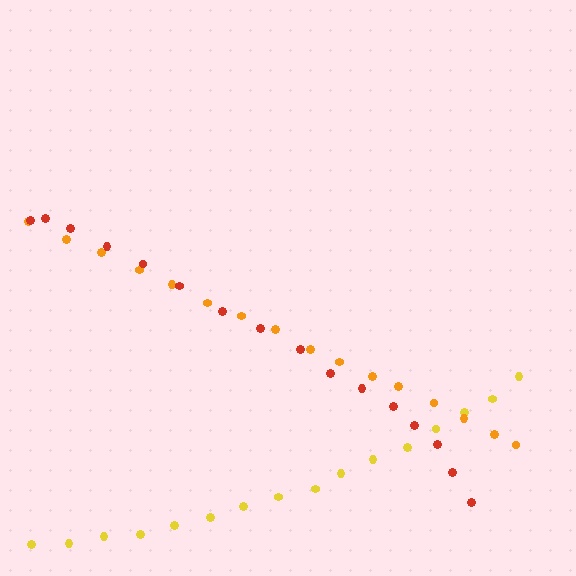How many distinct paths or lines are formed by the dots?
There are 3 distinct paths.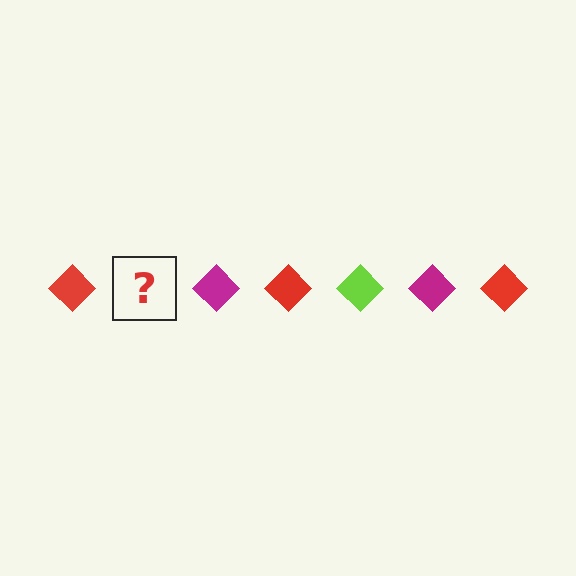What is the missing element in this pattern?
The missing element is a lime diamond.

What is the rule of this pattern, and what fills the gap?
The rule is that the pattern cycles through red, lime, magenta diamonds. The gap should be filled with a lime diamond.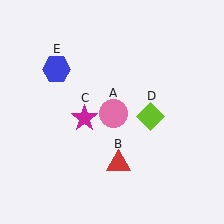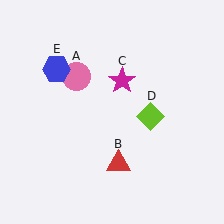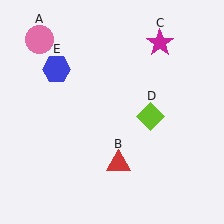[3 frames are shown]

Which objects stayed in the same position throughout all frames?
Red triangle (object B) and lime diamond (object D) and blue hexagon (object E) remained stationary.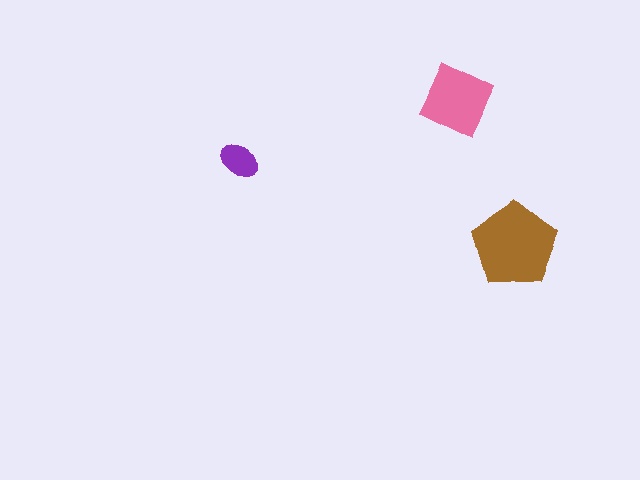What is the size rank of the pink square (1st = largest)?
2nd.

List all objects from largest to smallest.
The brown pentagon, the pink square, the purple ellipse.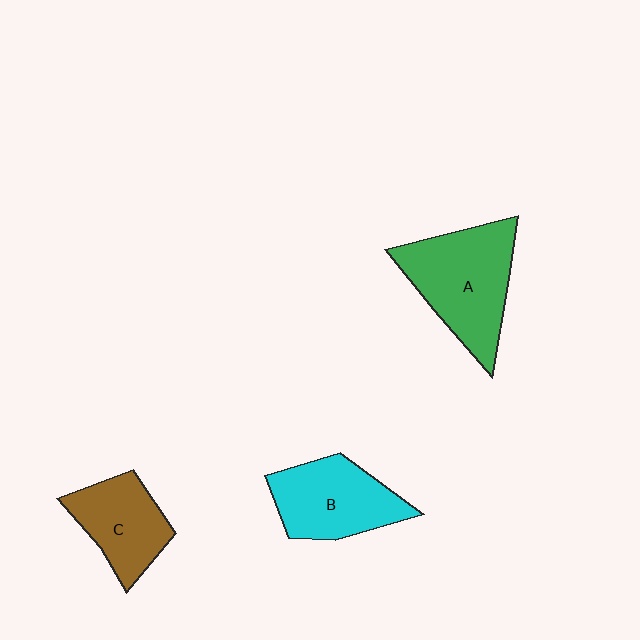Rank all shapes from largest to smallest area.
From largest to smallest: A (green), B (cyan), C (brown).